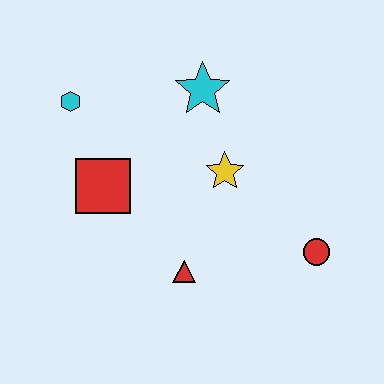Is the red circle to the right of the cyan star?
Yes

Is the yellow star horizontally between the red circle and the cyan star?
Yes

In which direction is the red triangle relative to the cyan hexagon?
The red triangle is below the cyan hexagon.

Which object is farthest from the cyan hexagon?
The red circle is farthest from the cyan hexagon.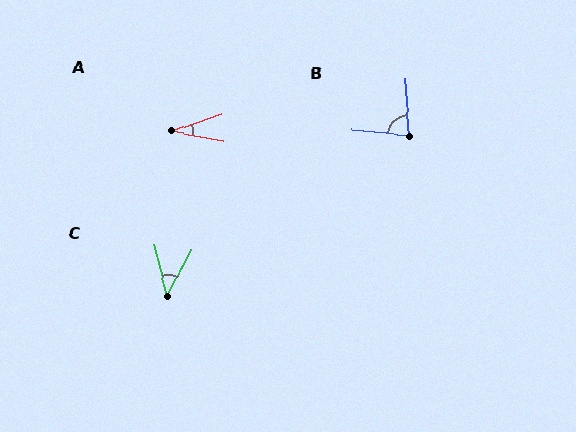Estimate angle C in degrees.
Approximately 42 degrees.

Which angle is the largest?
B, at approximately 81 degrees.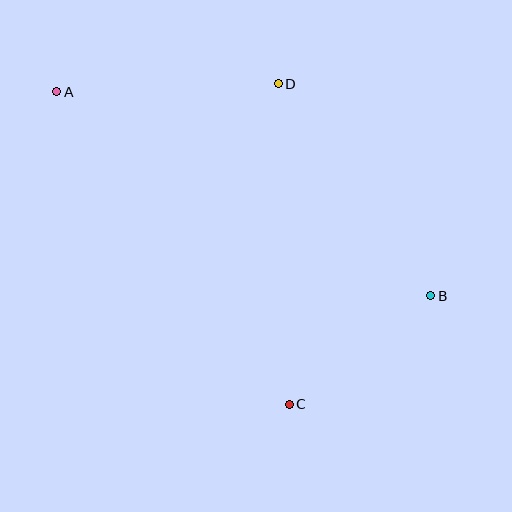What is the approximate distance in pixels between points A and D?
The distance between A and D is approximately 222 pixels.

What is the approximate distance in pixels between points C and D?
The distance between C and D is approximately 321 pixels.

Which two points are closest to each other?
Points B and C are closest to each other.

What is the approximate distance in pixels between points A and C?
The distance between A and C is approximately 390 pixels.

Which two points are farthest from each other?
Points A and B are farthest from each other.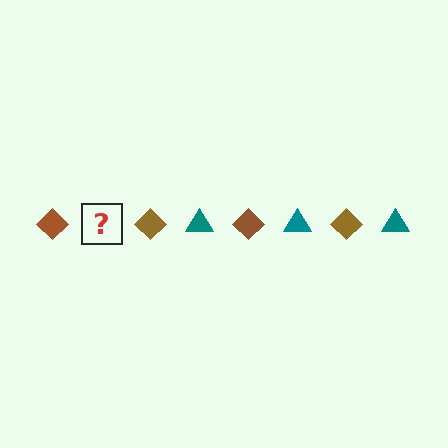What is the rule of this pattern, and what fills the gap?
The rule is that the pattern alternates between brown diamond and teal triangle. The gap should be filled with a teal triangle.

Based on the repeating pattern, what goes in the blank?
The blank should be a teal triangle.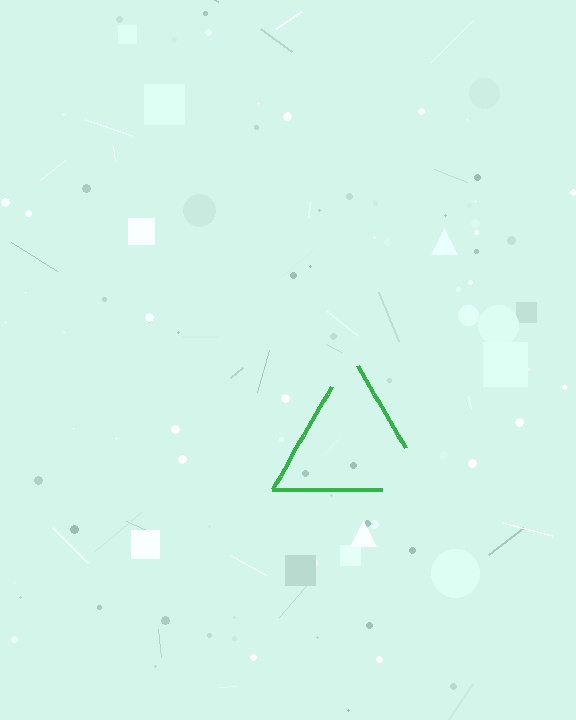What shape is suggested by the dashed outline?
The dashed outline suggests a triangle.